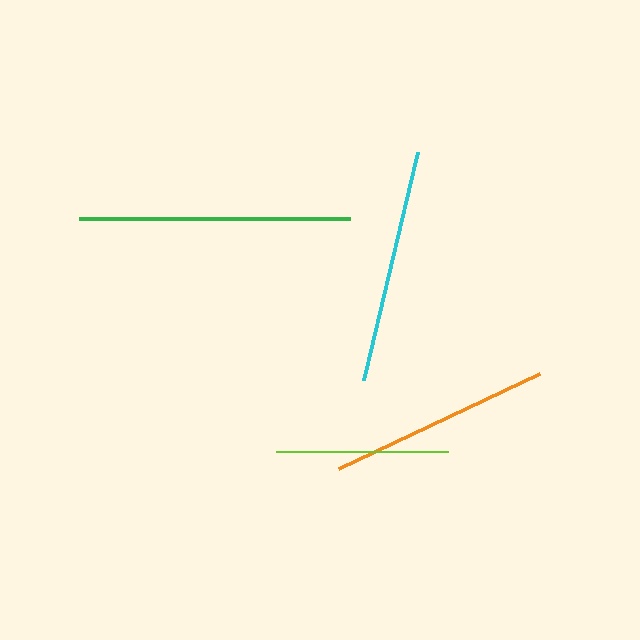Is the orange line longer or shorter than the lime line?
The orange line is longer than the lime line.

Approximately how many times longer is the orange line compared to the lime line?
The orange line is approximately 1.3 times the length of the lime line.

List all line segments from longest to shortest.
From longest to shortest: green, cyan, orange, lime.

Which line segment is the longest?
The green line is the longest at approximately 270 pixels.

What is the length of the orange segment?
The orange segment is approximately 223 pixels long.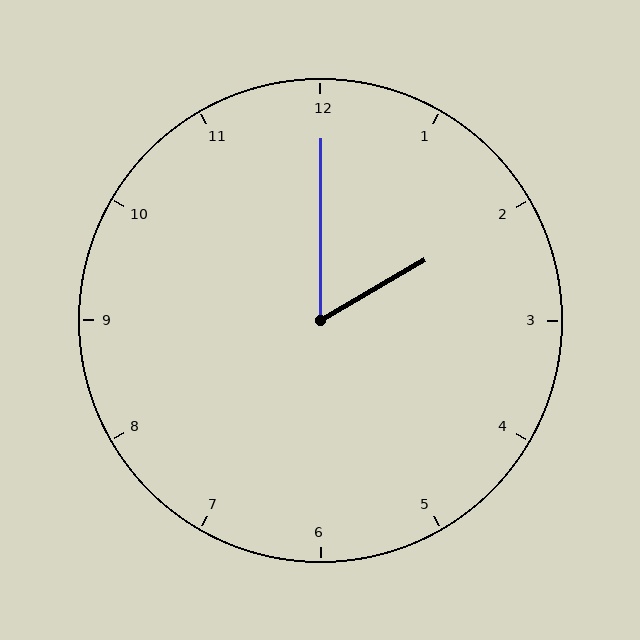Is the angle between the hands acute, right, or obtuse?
It is acute.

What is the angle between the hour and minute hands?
Approximately 60 degrees.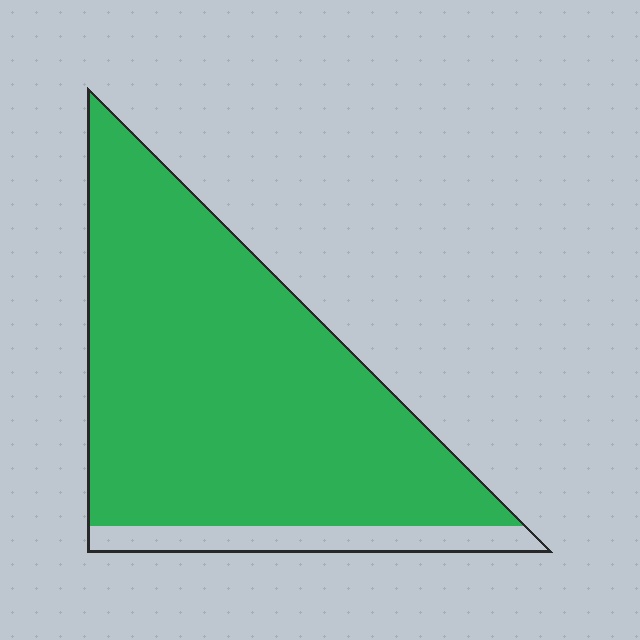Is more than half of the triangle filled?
Yes.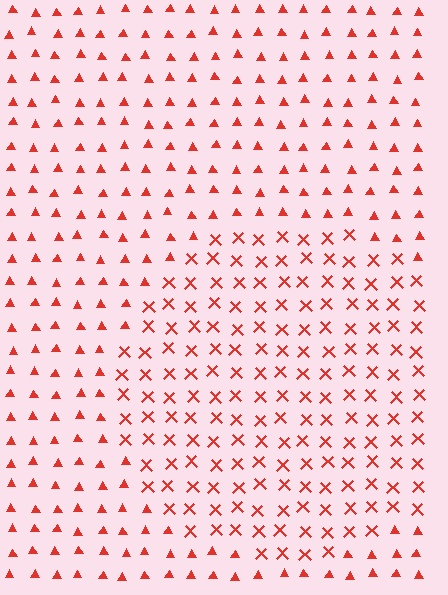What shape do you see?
I see a circle.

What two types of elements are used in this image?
The image uses X marks inside the circle region and triangles outside it.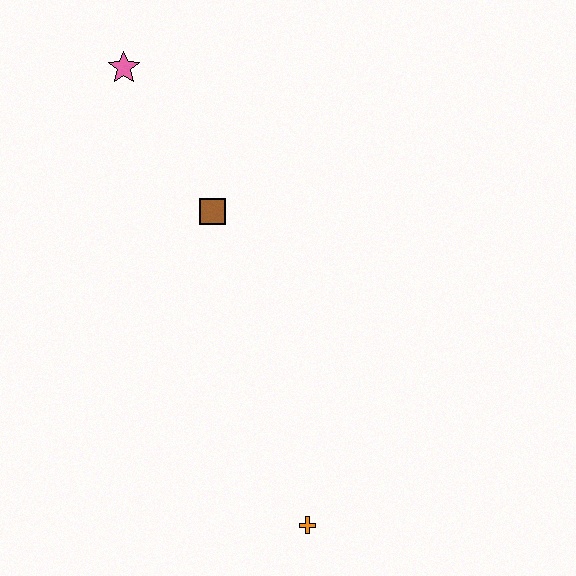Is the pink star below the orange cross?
No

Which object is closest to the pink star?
The brown square is closest to the pink star.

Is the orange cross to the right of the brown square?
Yes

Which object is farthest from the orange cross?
The pink star is farthest from the orange cross.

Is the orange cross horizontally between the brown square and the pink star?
No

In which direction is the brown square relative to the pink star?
The brown square is below the pink star.